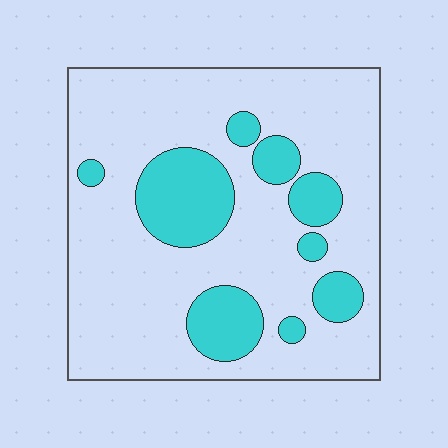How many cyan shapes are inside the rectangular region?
9.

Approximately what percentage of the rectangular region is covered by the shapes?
Approximately 20%.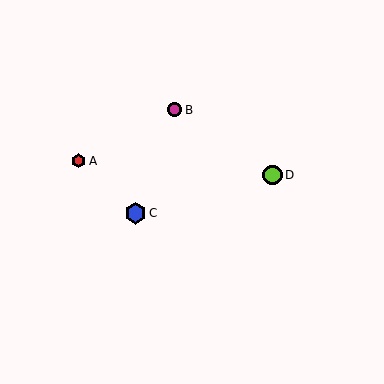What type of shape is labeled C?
Shape C is a blue hexagon.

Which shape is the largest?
The blue hexagon (labeled C) is the largest.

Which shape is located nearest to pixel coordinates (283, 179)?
The lime circle (labeled D) at (272, 175) is nearest to that location.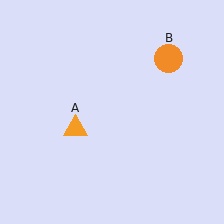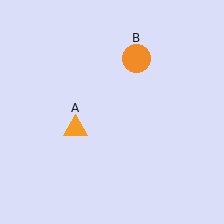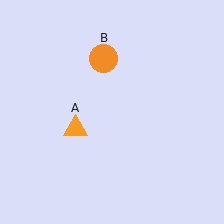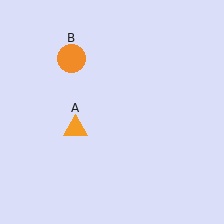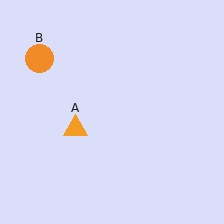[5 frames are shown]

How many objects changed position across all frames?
1 object changed position: orange circle (object B).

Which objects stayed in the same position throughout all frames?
Orange triangle (object A) remained stationary.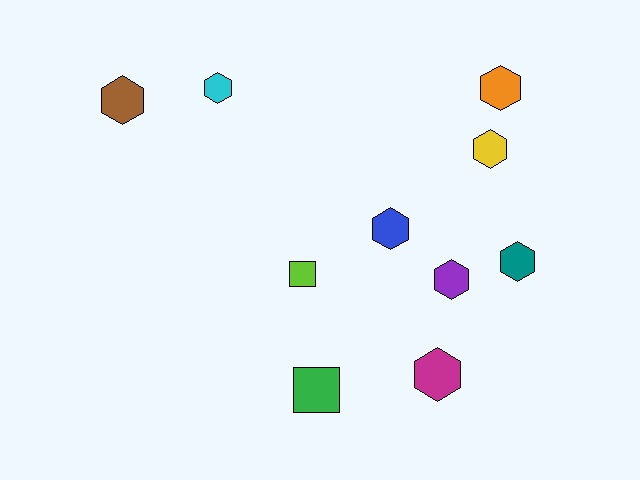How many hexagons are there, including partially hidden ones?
There are 8 hexagons.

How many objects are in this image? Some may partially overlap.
There are 10 objects.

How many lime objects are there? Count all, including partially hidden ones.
There is 1 lime object.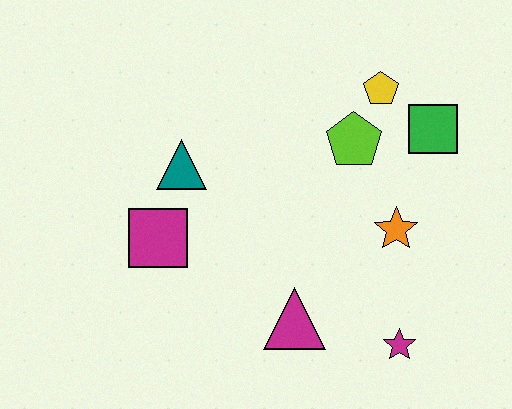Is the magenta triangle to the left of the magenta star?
Yes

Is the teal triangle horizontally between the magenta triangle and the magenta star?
No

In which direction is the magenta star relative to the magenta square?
The magenta star is to the right of the magenta square.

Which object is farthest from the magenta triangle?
The yellow pentagon is farthest from the magenta triangle.